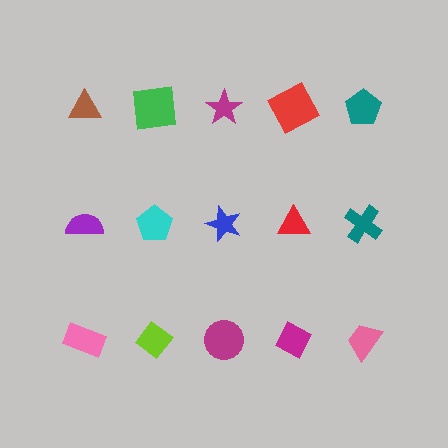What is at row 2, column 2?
A cyan pentagon.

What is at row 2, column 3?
A blue star.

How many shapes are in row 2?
5 shapes.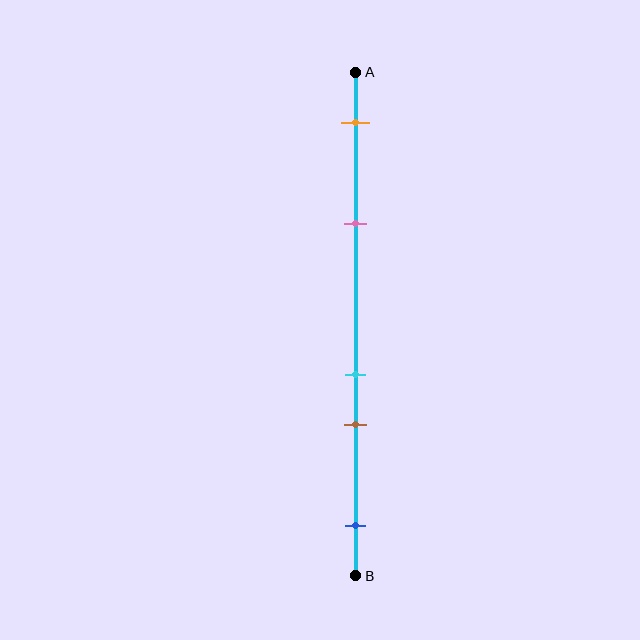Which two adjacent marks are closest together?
The cyan and brown marks are the closest adjacent pair.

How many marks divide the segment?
There are 5 marks dividing the segment.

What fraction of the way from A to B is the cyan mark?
The cyan mark is approximately 60% (0.6) of the way from A to B.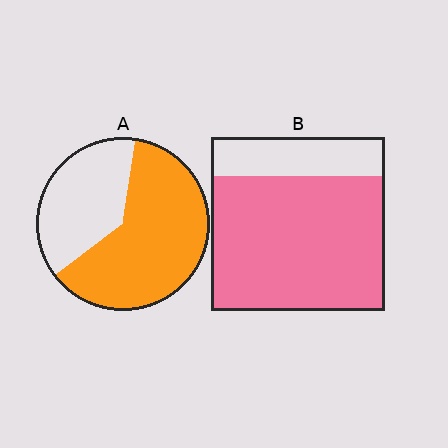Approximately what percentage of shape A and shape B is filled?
A is approximately 65% and B is approximately 80%.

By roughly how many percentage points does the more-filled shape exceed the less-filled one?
By roughly 15 percentage points (B over A).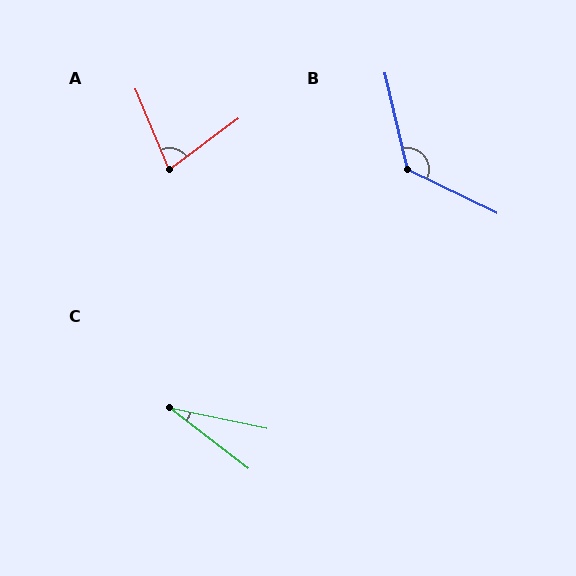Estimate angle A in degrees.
Approximately 76 degrees.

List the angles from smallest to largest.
C (26°), A (76°), B (129°).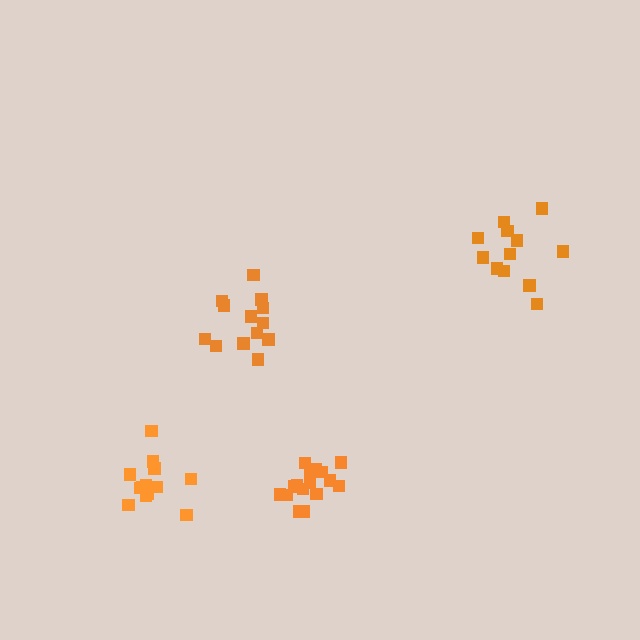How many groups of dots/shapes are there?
There are 4 groups.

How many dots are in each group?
Group 1: 13 dots, Group 2: 16 dots, Group 3: 12 dots, Group 4: 13 dots (54 total).